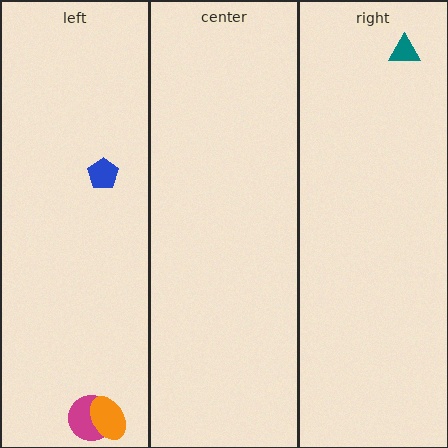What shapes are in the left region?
The blue pentagon, the magenta circle, the orange ellipse.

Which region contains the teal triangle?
The right region.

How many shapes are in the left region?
3.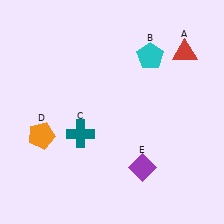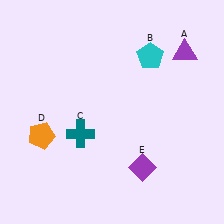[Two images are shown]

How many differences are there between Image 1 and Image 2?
There is 1 difference between the two images.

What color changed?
The triangle (A) changed from red in Image 1 to purple in Image 2.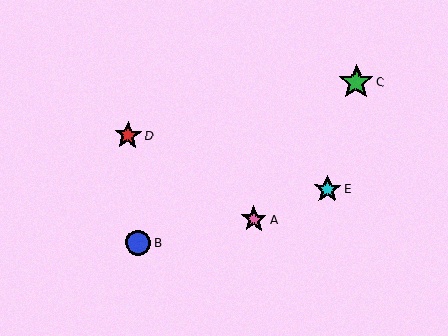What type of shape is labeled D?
Shape D is a red star.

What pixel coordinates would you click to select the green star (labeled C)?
Click at (356, 82) to select the green star C.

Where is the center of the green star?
The center of the green star is at (356, 82).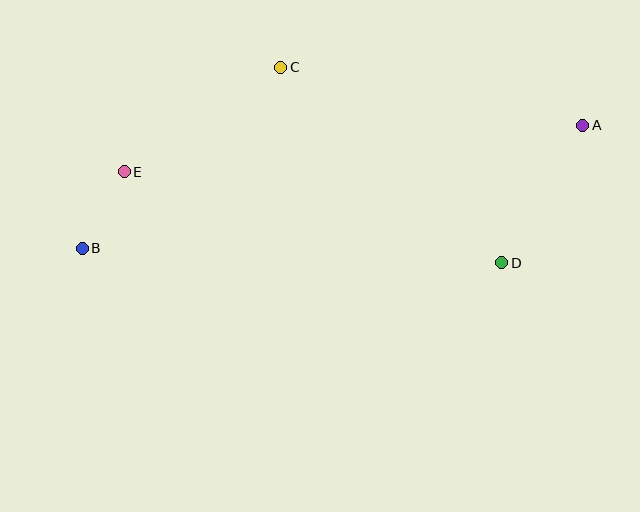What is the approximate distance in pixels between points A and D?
The distance between A and D is approximately 160 pixels.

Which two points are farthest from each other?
Points A and B are farthest from each other.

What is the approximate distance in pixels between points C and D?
The distance between C and D is approximately 295 pixels.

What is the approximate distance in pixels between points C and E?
The distance between C and E is approximately 188 pixels.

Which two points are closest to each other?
Points B and E are closest to each other.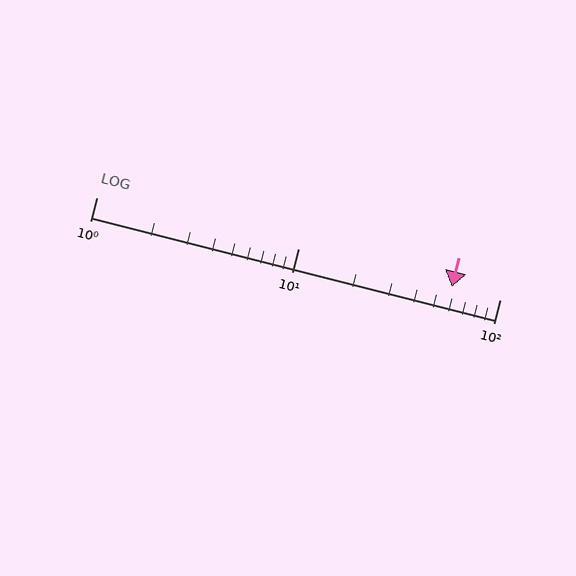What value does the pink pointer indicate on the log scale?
The pointer indicates approximately 58.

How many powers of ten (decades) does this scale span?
The scale spans 2 decades, from 1 to 100.